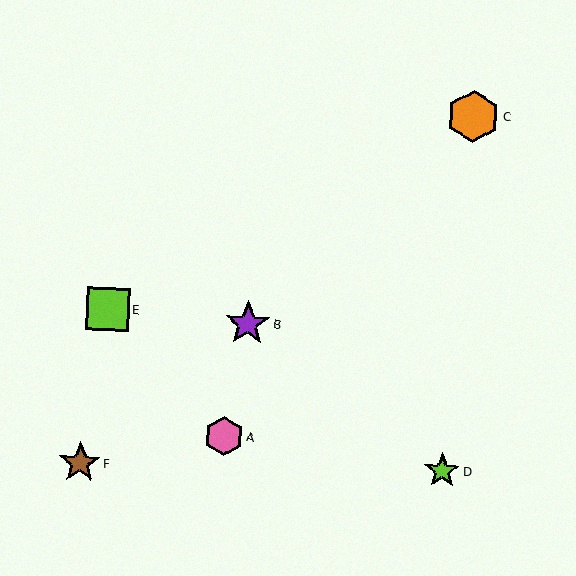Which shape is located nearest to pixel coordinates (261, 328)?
The purple star (labeled B) at (248, 324) is nearest to that location.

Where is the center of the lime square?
The center of the lime square is at (108, 310).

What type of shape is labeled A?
Shape A is a pink hexagon.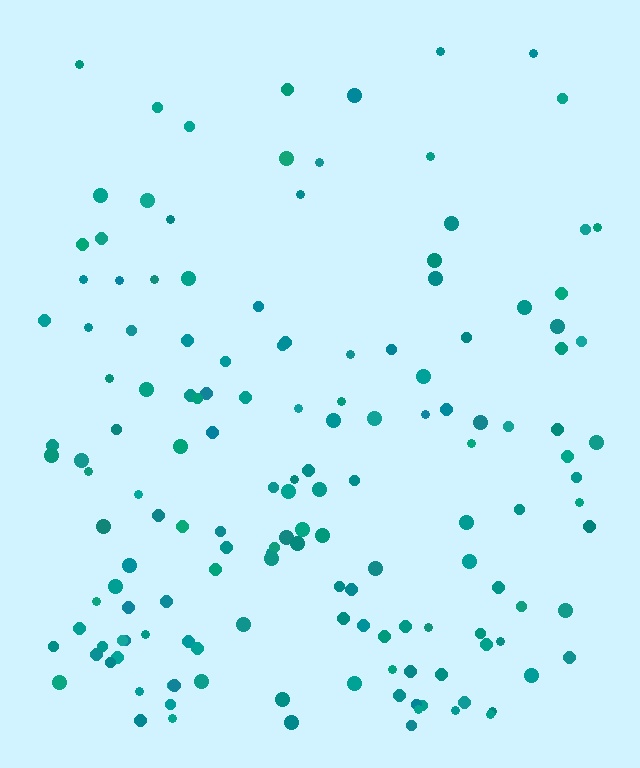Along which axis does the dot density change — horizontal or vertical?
Vertical.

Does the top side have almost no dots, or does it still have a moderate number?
Still a moderate number, just noticeably fewer than the bottom.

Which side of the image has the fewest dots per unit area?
The top.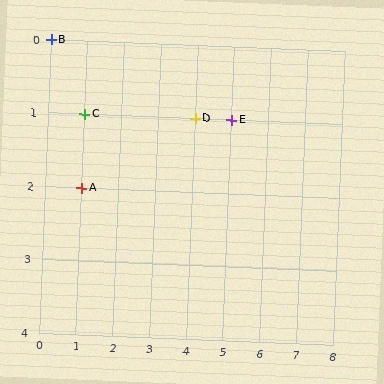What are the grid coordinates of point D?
Point D is at grid coordinates (4, 1).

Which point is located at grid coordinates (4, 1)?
Point D is at (4, 1).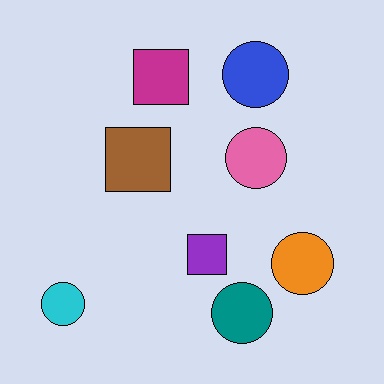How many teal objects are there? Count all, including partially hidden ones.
There is 1 teal object.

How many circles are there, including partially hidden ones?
There are 5 circles.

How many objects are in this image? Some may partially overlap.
There are 8 objects.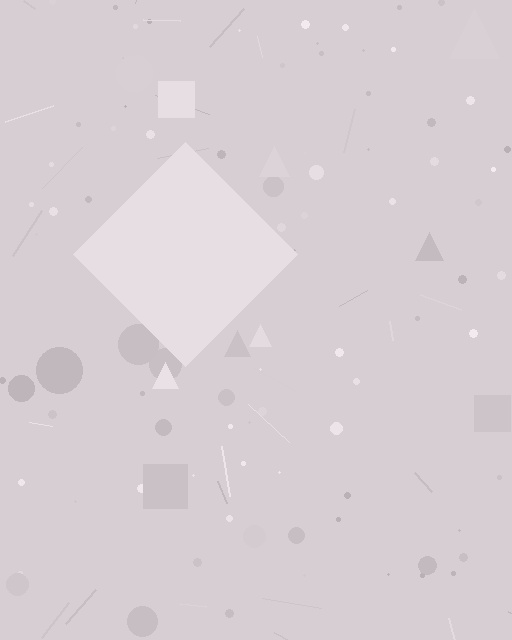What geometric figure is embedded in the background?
A diamond is embedded in the background.